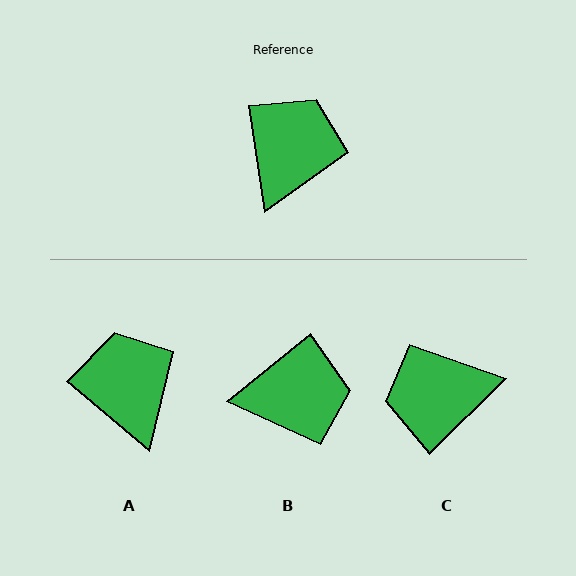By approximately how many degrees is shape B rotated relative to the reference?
Approximately 60 degrees clockwise.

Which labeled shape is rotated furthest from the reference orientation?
C, about 126 degrees away.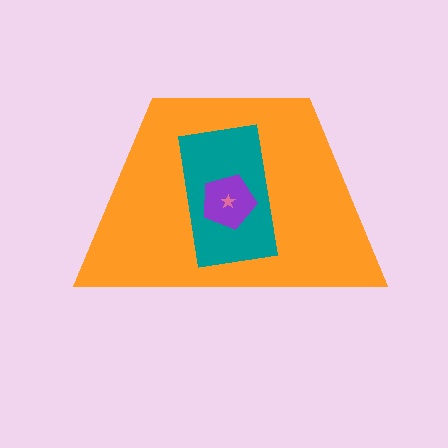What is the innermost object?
The pink star.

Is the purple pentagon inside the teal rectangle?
Yes.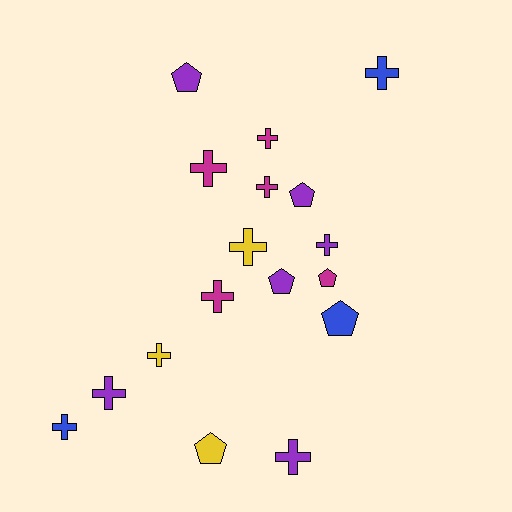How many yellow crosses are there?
There are 2 yellow crosses.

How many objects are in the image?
There are 17 objects.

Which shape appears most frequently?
Cross, with 11 objects.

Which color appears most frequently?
Purple, with 6 objects.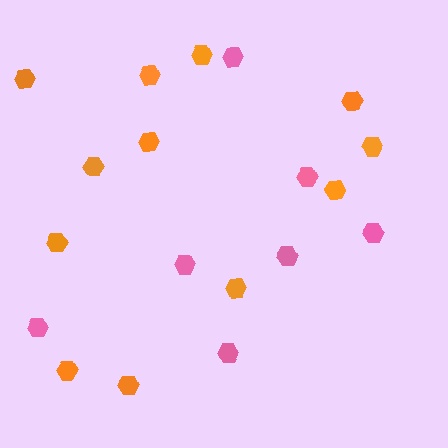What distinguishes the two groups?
There are 2 groups: one group of pink hexagons (7) and one group of orange hexagons (12).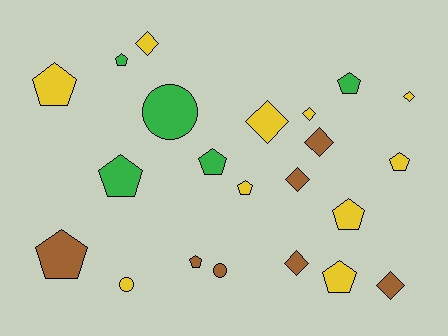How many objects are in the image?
There are 22 objects.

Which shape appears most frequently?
Pentagon, with 11 objects.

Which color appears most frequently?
Yellow, with 10 objects.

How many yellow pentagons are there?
There are 5 yellow pentagons.